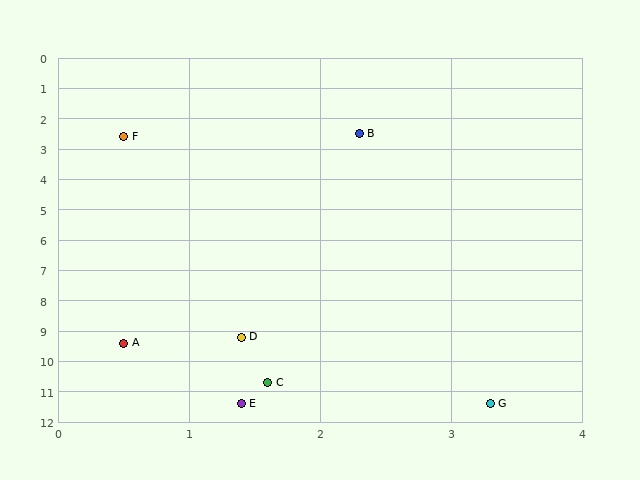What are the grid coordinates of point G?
Point G is at approximately (3.3, 11.4).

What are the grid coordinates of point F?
Point F is at approximately (0.5, 2.6).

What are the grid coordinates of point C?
Point C is at approximately (1.6, 10.7).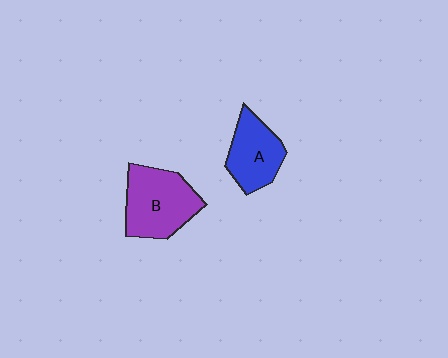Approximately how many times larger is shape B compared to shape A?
Approximately 1.3 times.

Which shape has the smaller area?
Shape A (blue).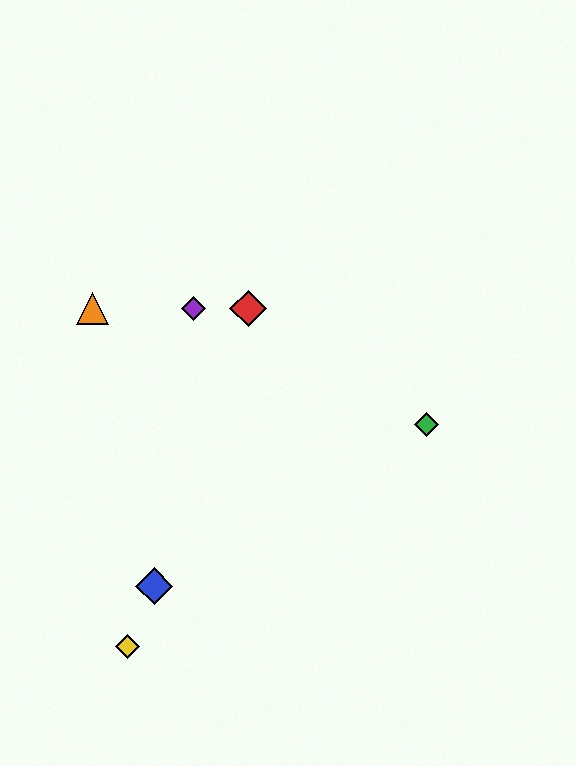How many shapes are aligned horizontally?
3 shapes (the red diamond, the purple diamond, the orange triangle) are aligned horizontally.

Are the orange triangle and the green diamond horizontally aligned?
No, the orange triangle is at y≈308 and the green diamond is at y≈425.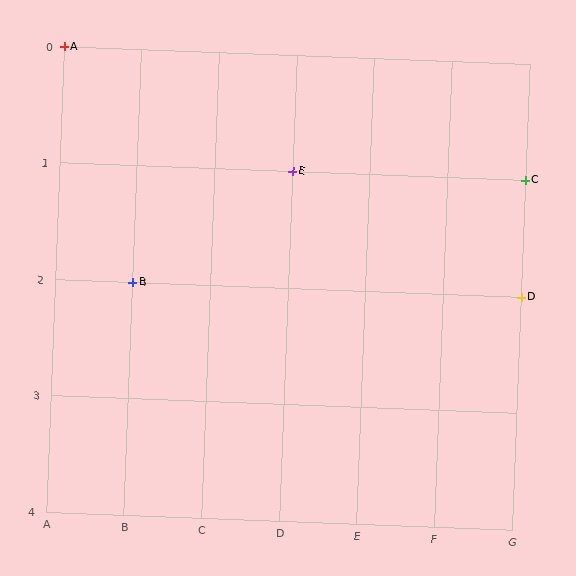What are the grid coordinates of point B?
Point B is at grid coordinates (B, 2).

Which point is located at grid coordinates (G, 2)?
Point D is at (G, 2).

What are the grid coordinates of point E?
Point E is at grid coordinates (D, 1).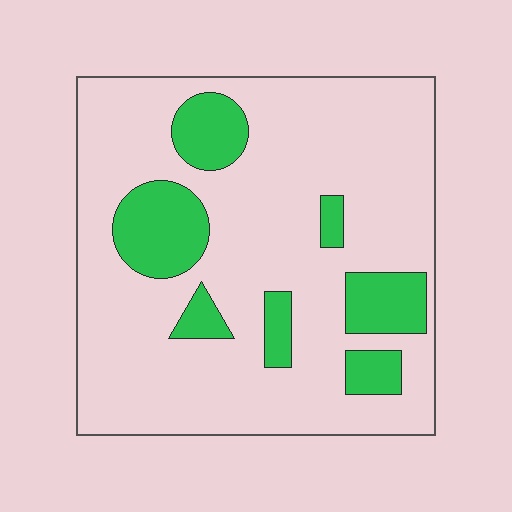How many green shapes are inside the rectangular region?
7.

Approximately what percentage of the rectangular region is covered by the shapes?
Approximately 20%.